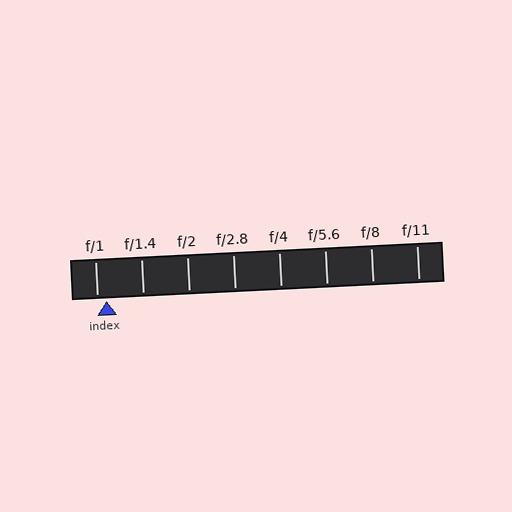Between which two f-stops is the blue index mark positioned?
The index mark is between f/1 and f/1.4.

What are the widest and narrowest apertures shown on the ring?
The widest aperture shown is f/1 and the narrowest is f/11.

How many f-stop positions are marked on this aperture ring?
There are 8 f-stop positions marked.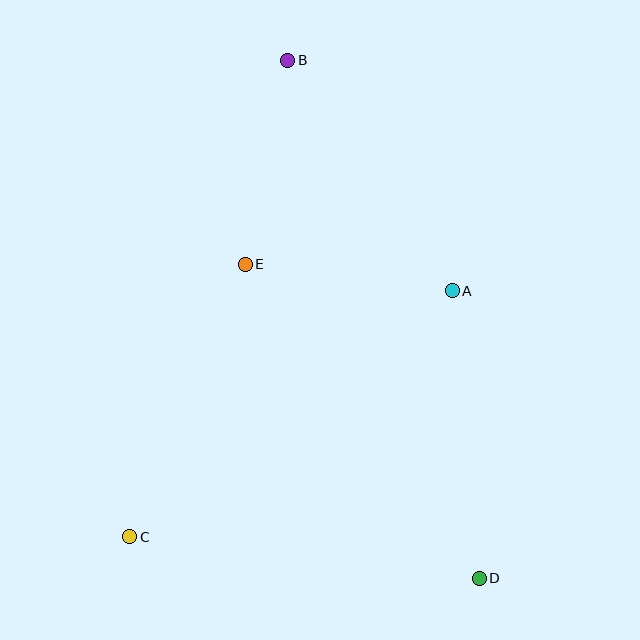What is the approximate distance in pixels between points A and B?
The distance between A and B is approximately 284 pixels.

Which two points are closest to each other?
Points B and E are closest to each other.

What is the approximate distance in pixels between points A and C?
The distance between A and C is approximately 406 pixels.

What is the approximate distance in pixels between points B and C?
The distance between B and C is approximately 502 pixels.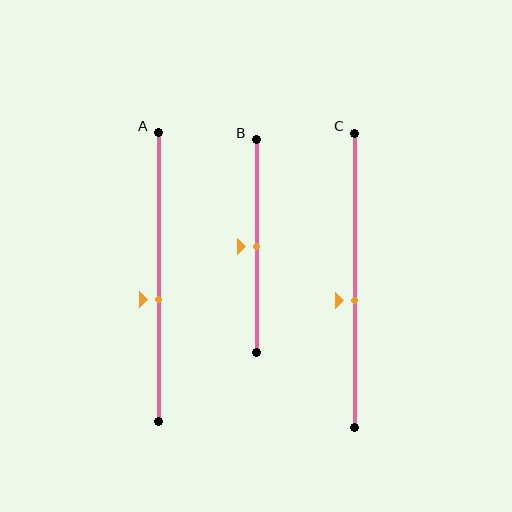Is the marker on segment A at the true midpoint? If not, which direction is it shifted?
No, the marker on segment A is shifted downward by about 8% of the segment length.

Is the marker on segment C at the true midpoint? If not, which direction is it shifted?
No, the marker on segment C is shifted downward by about 7% of the segment length.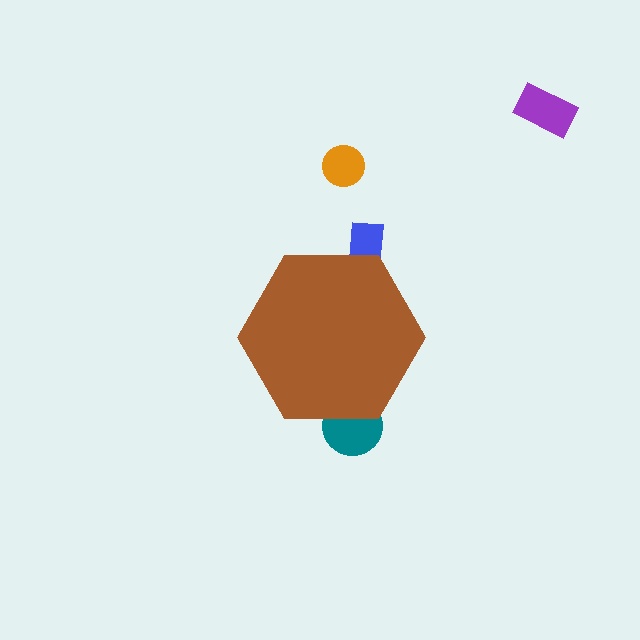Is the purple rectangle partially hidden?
No, the purple rectangle is fully visible.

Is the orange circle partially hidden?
No, the orange circle is fully visible.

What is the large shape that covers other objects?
A brown hexagon.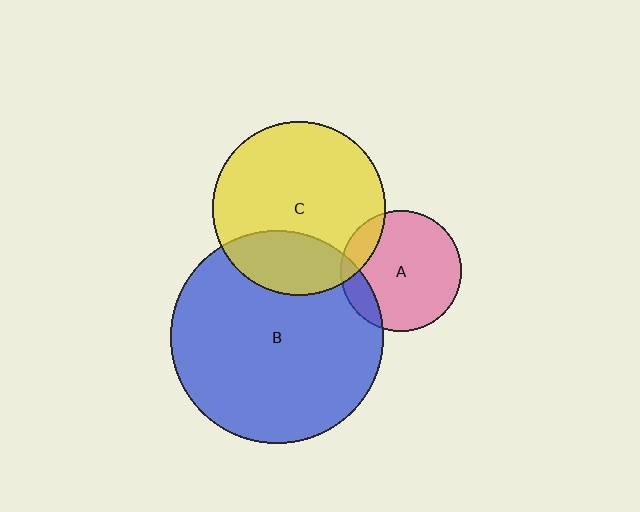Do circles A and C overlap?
Yes.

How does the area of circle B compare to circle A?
Approximately 3.1 times.